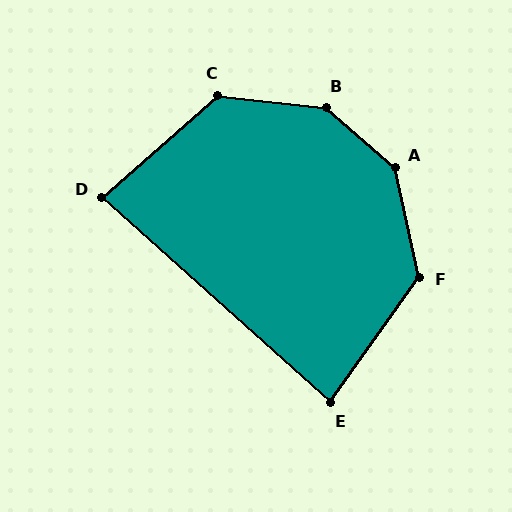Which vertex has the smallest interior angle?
D, at approximately 83 degrees.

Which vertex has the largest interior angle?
B, at approximately 144 degrees.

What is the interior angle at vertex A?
Approximately 144 degrees (obtuse).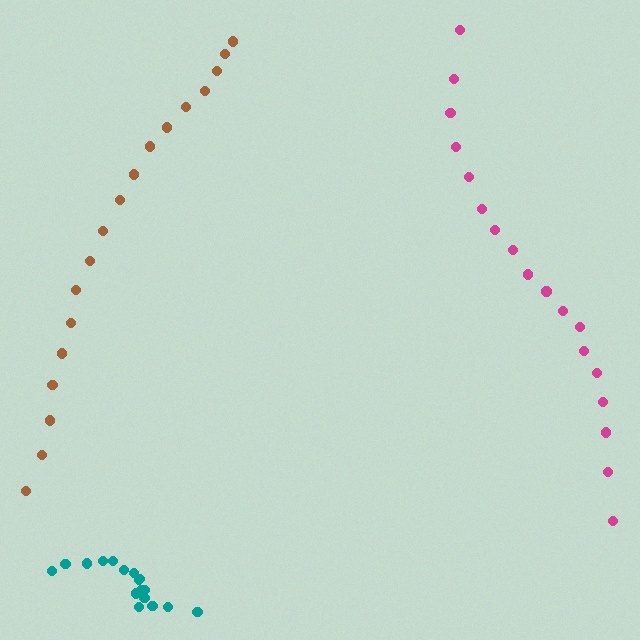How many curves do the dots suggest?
There are 3 distinct paths.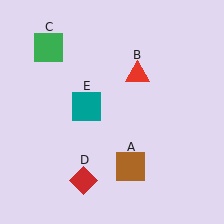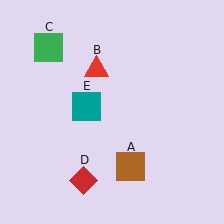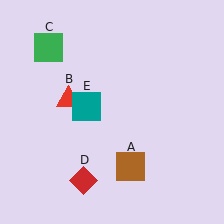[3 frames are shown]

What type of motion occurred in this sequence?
The red triangle (object B) rotated counterclockwise around the center of the scene.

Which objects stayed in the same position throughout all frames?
Brown square (object A) and green square (object C) and red diamond (object D) and teal square (object E) remained stationary.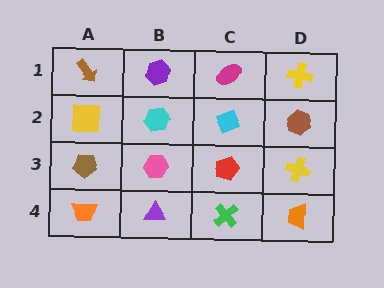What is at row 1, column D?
A yellow cross.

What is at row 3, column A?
A brown pentagon.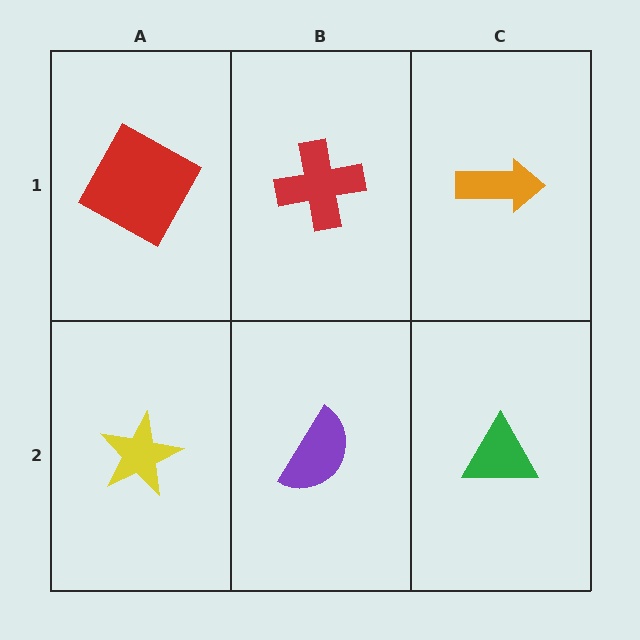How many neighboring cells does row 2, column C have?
2.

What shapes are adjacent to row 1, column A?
A yellow star (row 2, column A), a red cross (row 1, column B).